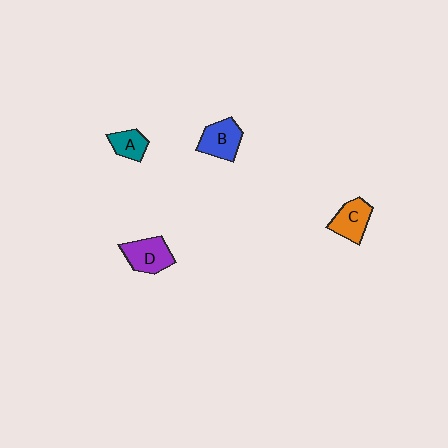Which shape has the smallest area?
Shape A (teal).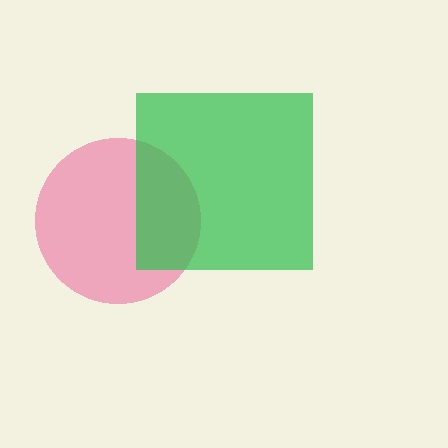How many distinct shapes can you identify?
There are 2 distinct shapes: a pink circle, a green square.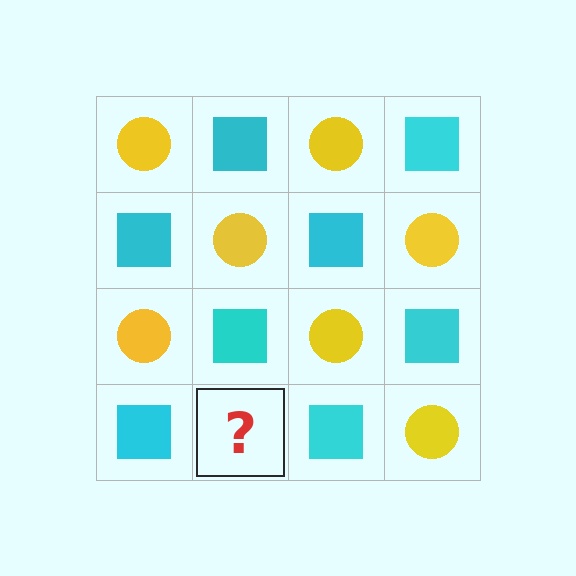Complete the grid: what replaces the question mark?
The question mark should be replaced with a yellow circle.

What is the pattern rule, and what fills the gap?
The rule is that it alternates yellow circle and cyan square in a checkerboard pattern. The gap should be filled with a yellow circle.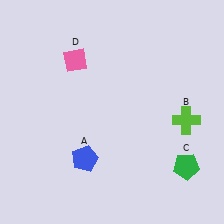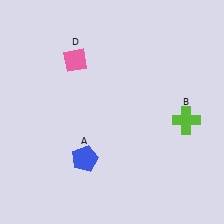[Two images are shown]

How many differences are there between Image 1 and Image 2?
There is 1 difference between the two images.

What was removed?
The green pentagon (C) was removed in Image 2.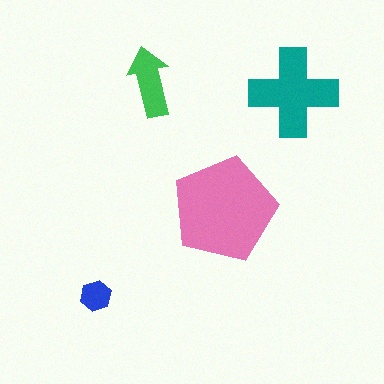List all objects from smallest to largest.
The blue hexagon, the green arrow, the teal cross, the pink pentagon.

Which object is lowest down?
The blue hexagon is bottommost.